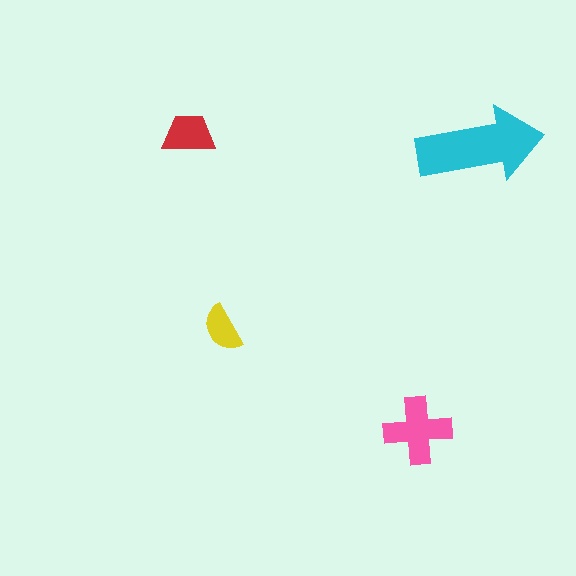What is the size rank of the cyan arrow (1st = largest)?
1st.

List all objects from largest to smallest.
The cyan arrow, the pink cross, the red trapezoid, the yellow semicircle.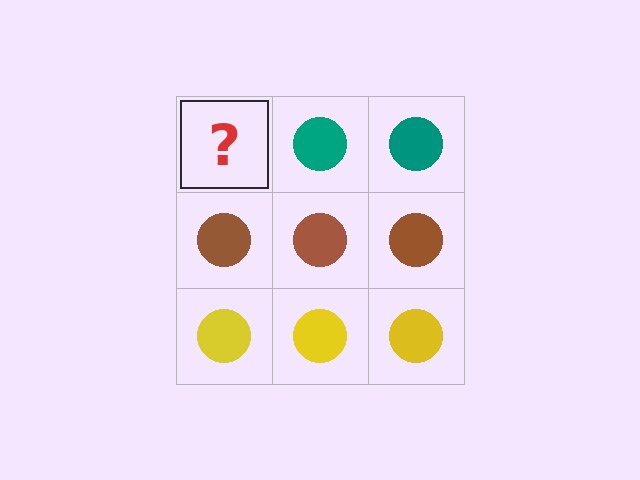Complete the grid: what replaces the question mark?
The question mark should be replaced with a teal circle.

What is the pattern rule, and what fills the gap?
The rule is that each row has a consistent color. The gap should be filled with a teal circle.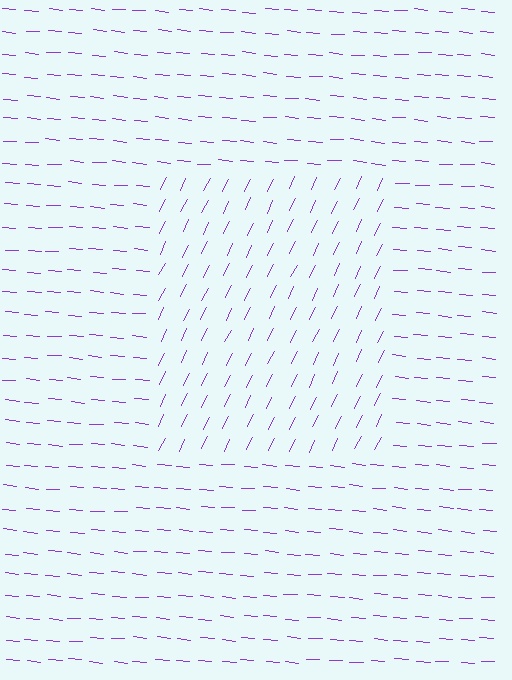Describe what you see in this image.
The image is filled with small purple line segments. A rectangle region in the image has lines oriented differently from the surrounding lines, creating a visible texture boundary.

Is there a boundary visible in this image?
Yes, there is a texture boundary formed by a change in line orientation.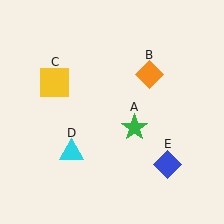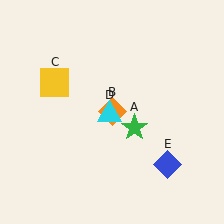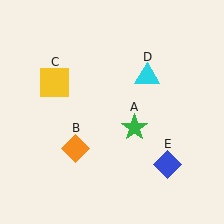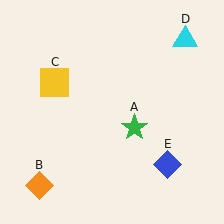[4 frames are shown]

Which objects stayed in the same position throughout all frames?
Green star (object A) and yellow square (object C) and blue diamond (object E) remained stationary.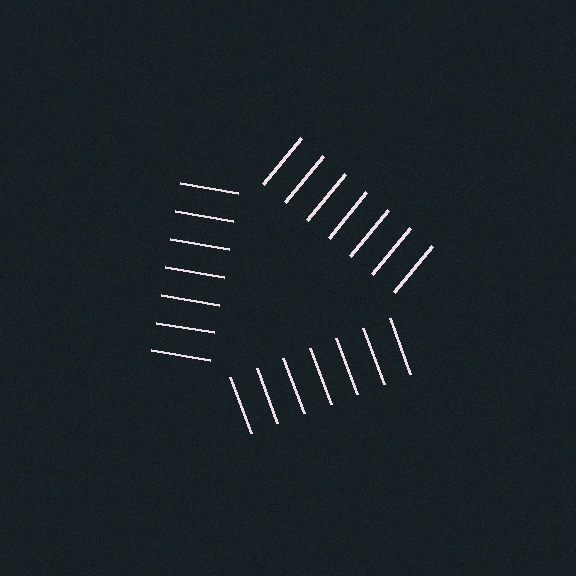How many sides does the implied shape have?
3 sides — the line-ends trace a triangle.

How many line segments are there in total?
21 — 7 along each of the 3 edges.